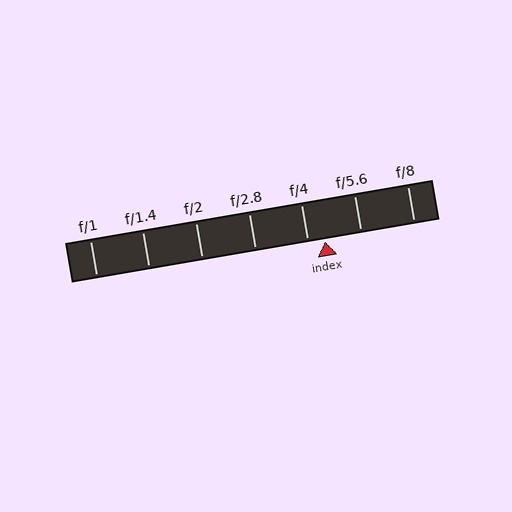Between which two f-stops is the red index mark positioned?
The index mark is between f/4 and f/5.6.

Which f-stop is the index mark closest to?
The index mark is closest to f/4.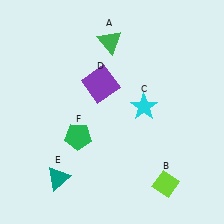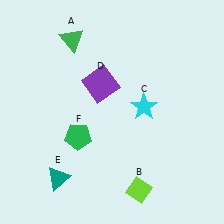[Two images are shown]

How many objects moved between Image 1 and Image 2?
2 objects moved between the two images.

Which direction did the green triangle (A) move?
The green triangle (A) moved left.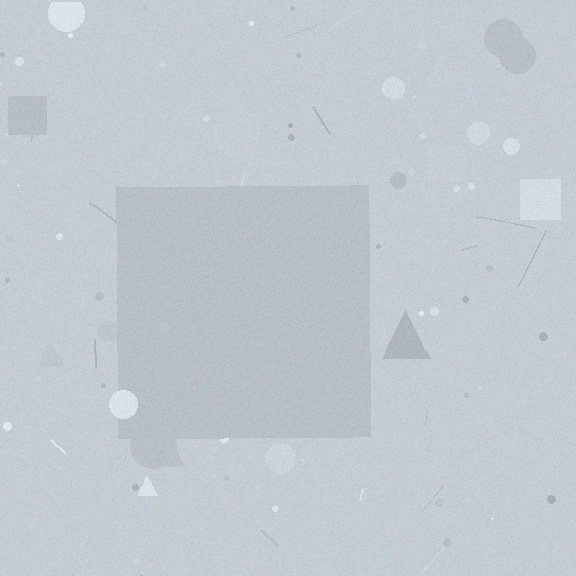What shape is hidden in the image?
A square is hidden in the image.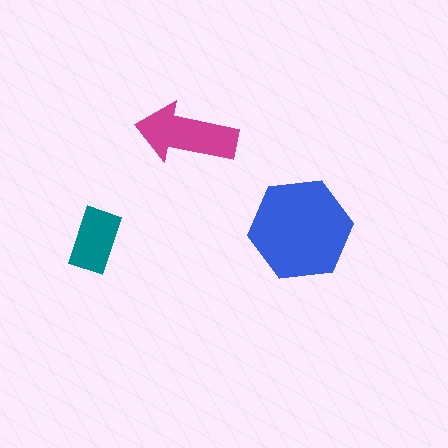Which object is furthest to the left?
The teal rectangle is leftmost.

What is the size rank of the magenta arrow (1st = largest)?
2nd.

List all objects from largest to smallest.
The blue hexagon, the magenta arrow, the teal rectangle.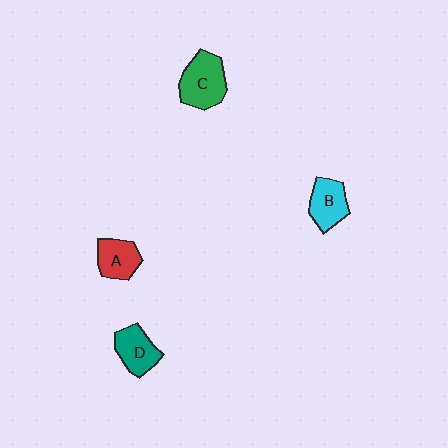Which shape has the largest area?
Shape C (green).